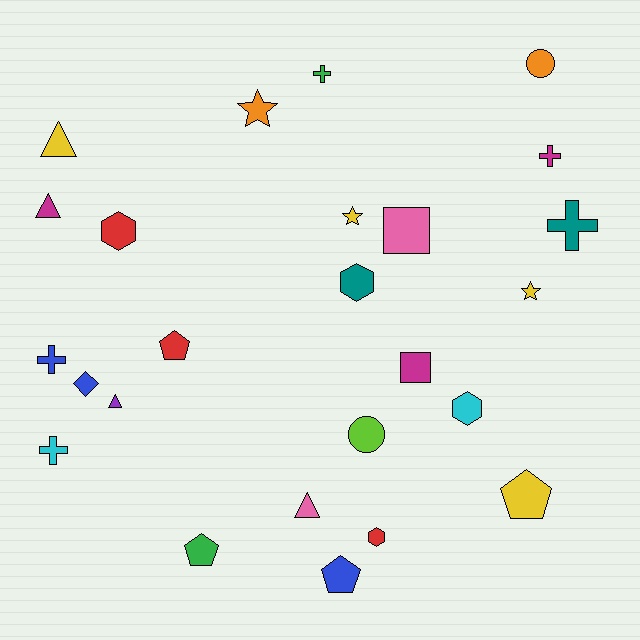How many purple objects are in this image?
There is 1 purple object.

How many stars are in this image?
There are 3 stars.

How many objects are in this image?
There are 25 objects.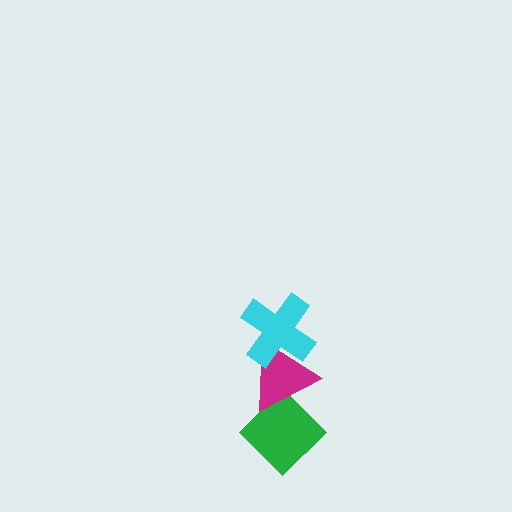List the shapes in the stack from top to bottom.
From top to bottom: the cyan cross, the magenta triangle, the green diamond.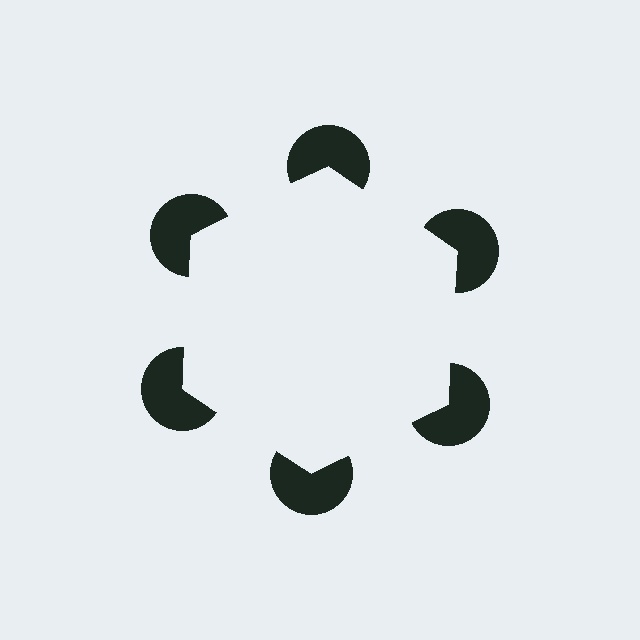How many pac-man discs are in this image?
There are 6 — one at each vertex of the illusory hexagon.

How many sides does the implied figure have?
6 sides.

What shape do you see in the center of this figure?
An illusory hexagon — its edges are inferred from the aligned wedge cuts in the pac-man discs, not physically drawn.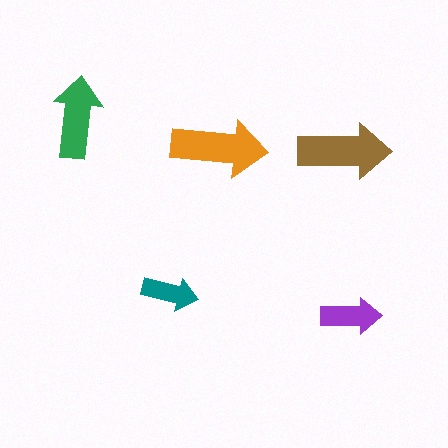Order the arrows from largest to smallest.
the orange one, the brown one, the green one, the purple one, the teal one.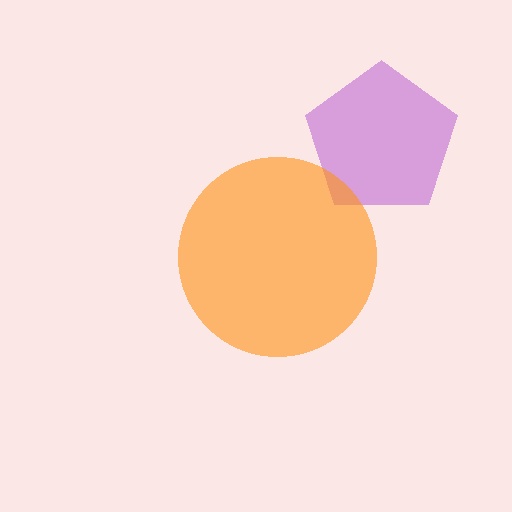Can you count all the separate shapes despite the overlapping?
Yes, there are 2 separate shapes.